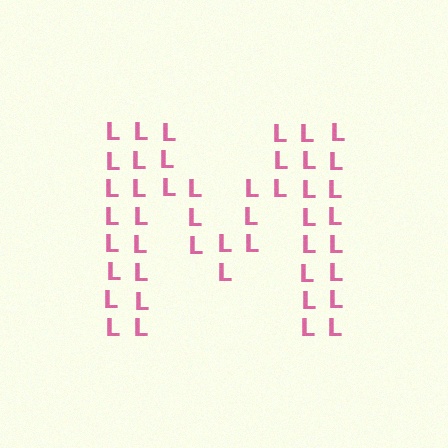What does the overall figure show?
The overall figure shows the letter M.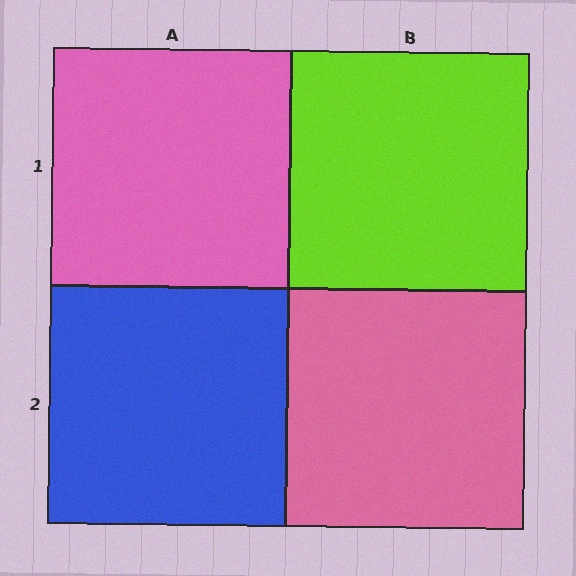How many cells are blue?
1 cell is blue.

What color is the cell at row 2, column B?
Pink.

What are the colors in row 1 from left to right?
Pink, lime.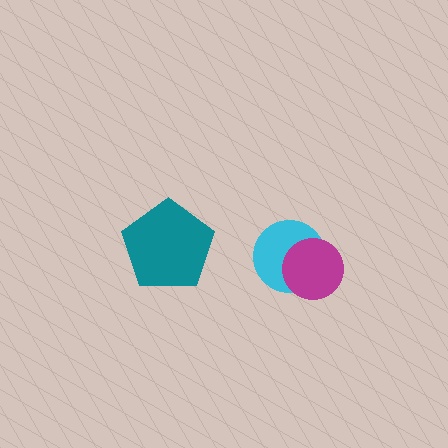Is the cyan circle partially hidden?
Yes, it is partially covered by another shape.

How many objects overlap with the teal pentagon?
0 objects overlap with the teal pentagon.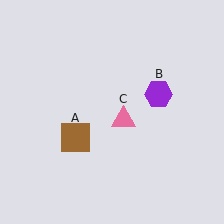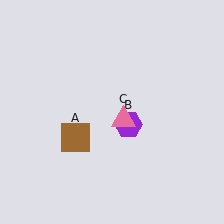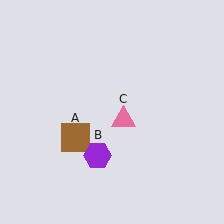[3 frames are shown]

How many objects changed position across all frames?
1 object changed position: purple hexagon (object B).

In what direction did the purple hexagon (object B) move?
The purple hexagon (object B) moved down and to the left.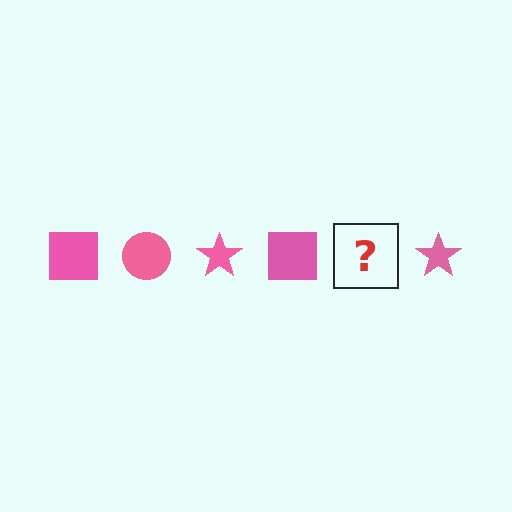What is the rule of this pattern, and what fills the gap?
The rule is that the pattern cycles through square, circle, star shapes in pink. The gap should be filled with a pink circle.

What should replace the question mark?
The question mark should be replaced with a pink circle.